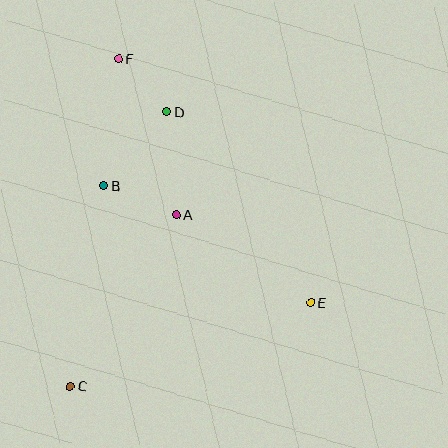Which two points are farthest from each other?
Points C and F are farthest from each other.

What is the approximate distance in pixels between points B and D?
The distance between B and D is approximately 97 pixels.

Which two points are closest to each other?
Points D and F are closest to each other.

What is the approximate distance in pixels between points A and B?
The distance between A and B is approximately 78 pixels.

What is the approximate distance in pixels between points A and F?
The distance between A and F is approximately 166 pixels.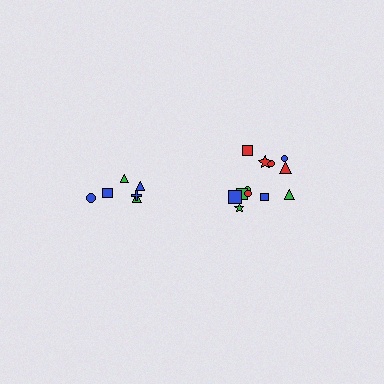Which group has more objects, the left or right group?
The right group.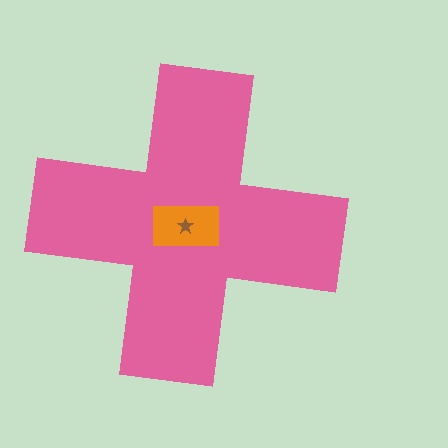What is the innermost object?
The brown star.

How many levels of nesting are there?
3.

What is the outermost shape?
The pink cross.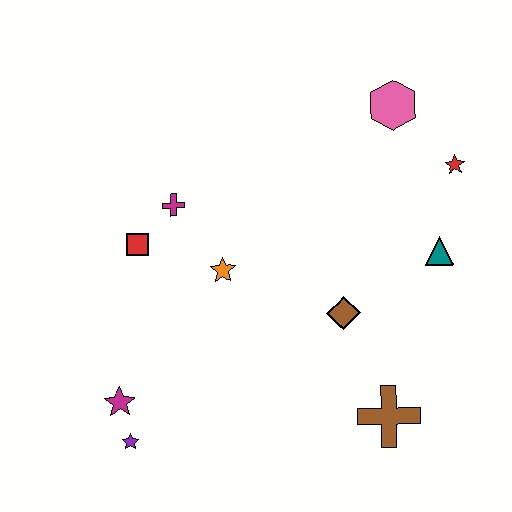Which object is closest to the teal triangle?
The red star is closest to the teal triangle.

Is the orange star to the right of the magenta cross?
Yes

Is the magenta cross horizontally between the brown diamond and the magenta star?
Yes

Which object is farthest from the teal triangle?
The purple star is farthest from the teal triangle.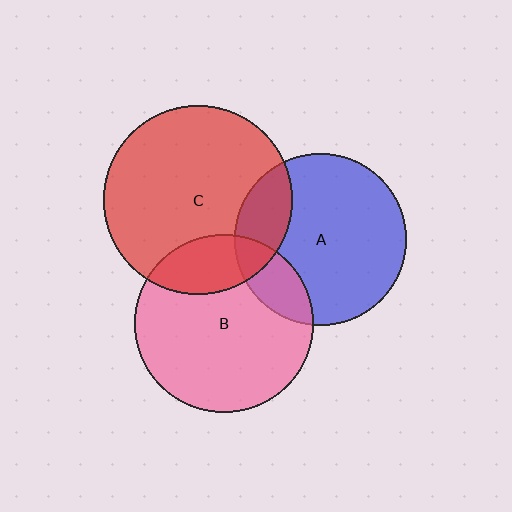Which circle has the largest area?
Circle C (red).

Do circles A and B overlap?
Yes.